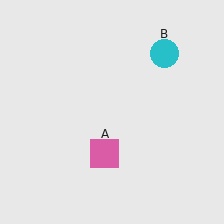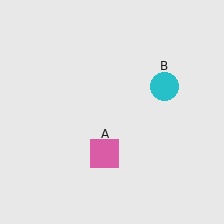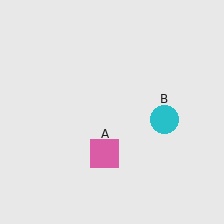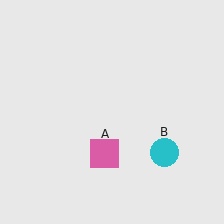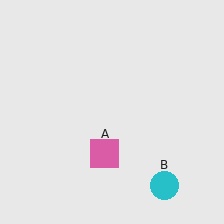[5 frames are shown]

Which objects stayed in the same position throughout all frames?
Pink square (object A) remained stationary.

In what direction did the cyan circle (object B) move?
The cyan circle (object B) moved down.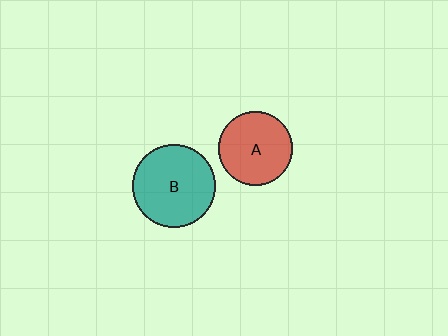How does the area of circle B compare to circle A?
Approximately 1.3 times.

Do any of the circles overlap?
No, none of the circles overlap.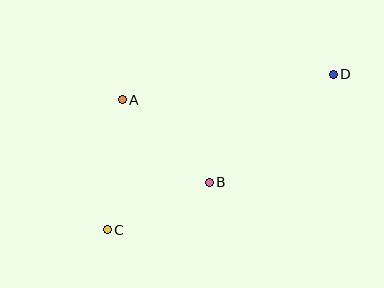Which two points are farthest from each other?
Points C and D are farthest from each other.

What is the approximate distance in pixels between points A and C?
The distance between A and C is approximately 131 pixels.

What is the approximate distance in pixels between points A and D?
The distance between A and D is approximately 213 pixels.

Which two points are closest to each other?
Points B and C are closest to each other.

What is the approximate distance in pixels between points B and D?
The distance between B and D is approximately 165 pixels.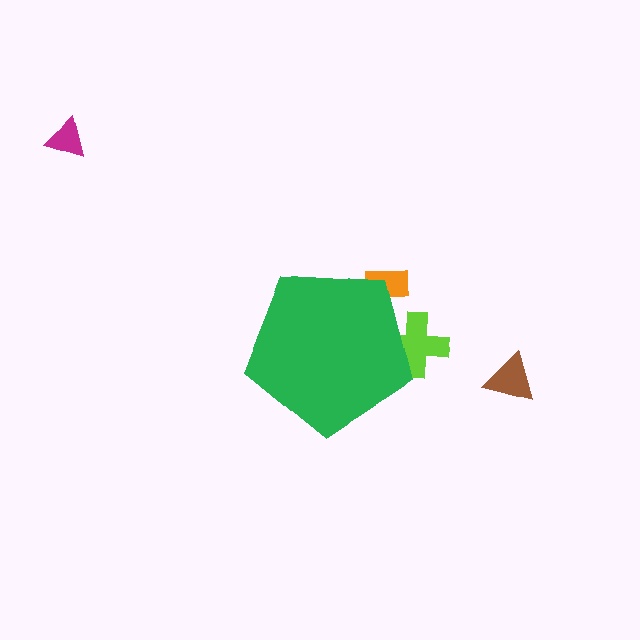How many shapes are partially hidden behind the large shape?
2 shapes are partially hidden.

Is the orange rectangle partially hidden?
Yes, the orange rectangle is partially hidden behind the green pentagon.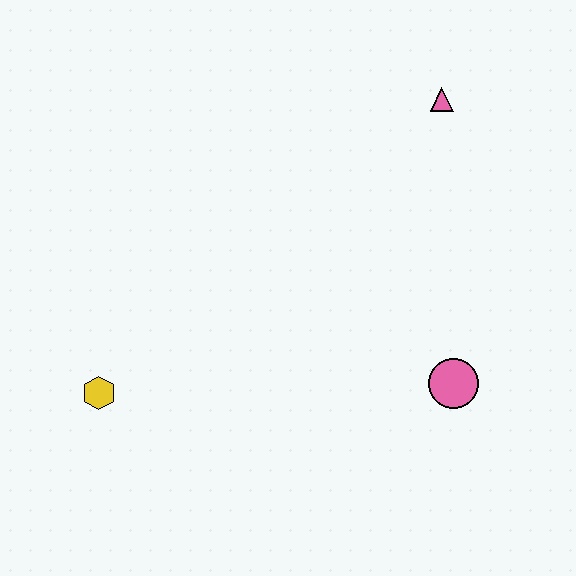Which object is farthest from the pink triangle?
The yellow hexagon is farthest from the pink triangle.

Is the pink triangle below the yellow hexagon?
No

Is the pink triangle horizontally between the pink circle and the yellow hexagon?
Yes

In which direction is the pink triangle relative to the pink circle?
The pink triangle is above the pink circle.